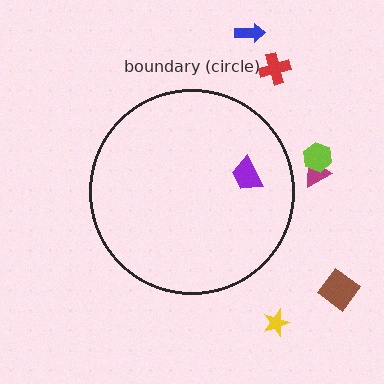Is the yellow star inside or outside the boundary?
Outside.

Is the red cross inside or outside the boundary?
Outside.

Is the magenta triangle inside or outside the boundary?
Outside.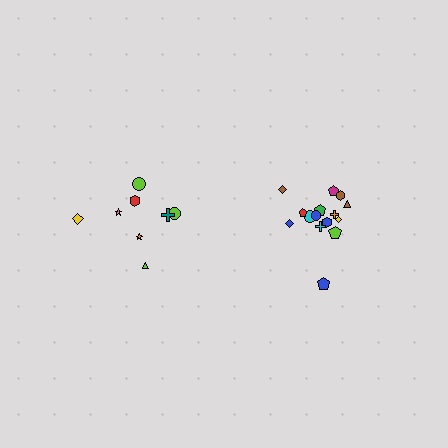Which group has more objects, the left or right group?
The right group.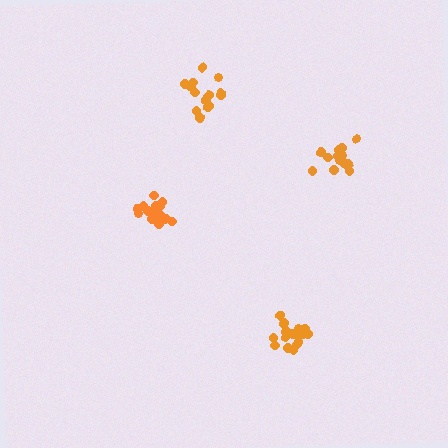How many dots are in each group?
Group 1: 15 dots, Group 2: 18 dots, Group 3: 15 dots, Group 4: 18 dots (66 total).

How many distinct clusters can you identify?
There are 4 distinct clusters.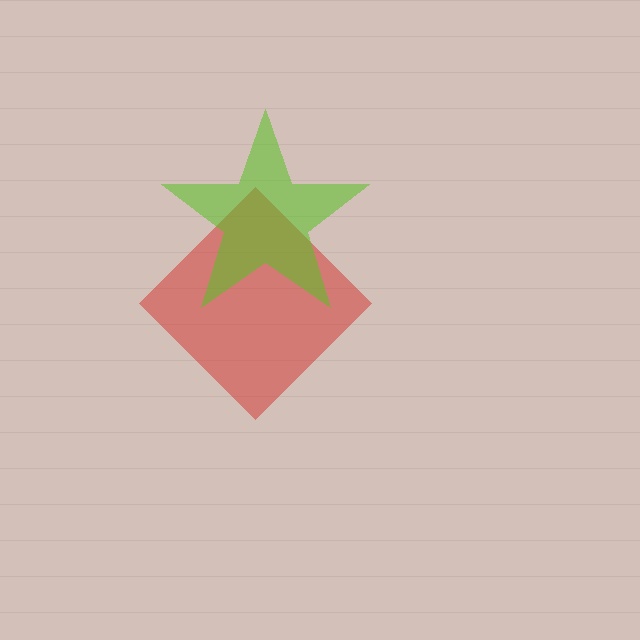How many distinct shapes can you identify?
There are 2 distinct shapes: a red diamond, a lime star.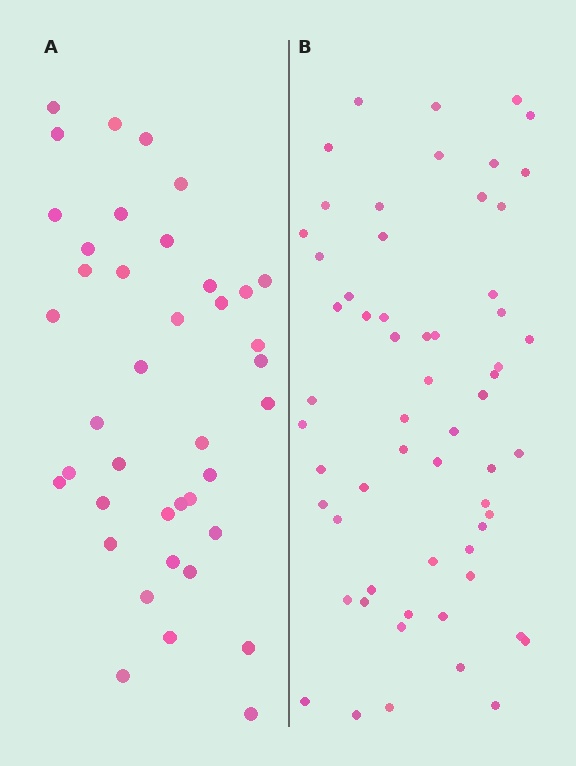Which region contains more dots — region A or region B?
Region B (the right region) has more dots.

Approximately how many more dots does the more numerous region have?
Region B has approximately 20 more dots than region A.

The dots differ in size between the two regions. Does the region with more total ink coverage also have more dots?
No. Region A has more total ink coverage because its dots are larger, but region B actually contains more individual dots. Total area can be misleading — the number of items is what matters here.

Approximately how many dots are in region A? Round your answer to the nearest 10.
About 40 dots.